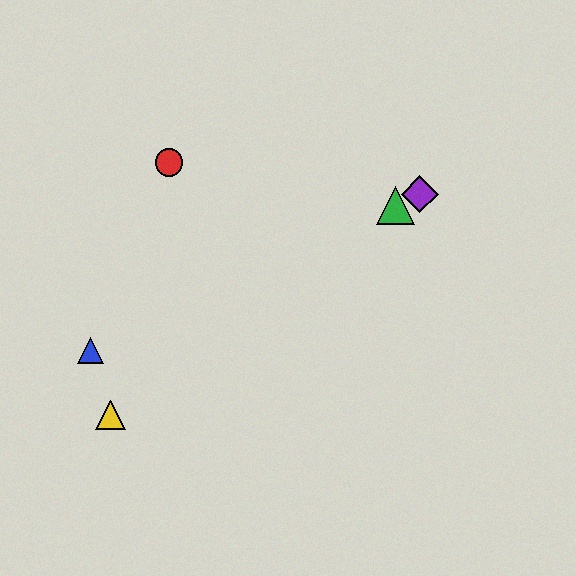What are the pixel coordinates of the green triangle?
The green triangle is at (396, 206).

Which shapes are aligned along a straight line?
The blue triangle, the green triangle, the purple diamond are aligned along a straight line.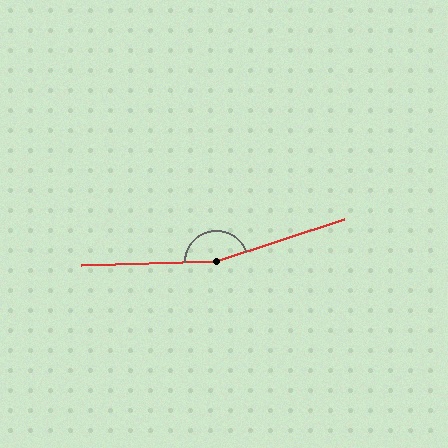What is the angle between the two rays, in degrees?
Approximately 163 degrees.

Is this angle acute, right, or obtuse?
It is obtuse.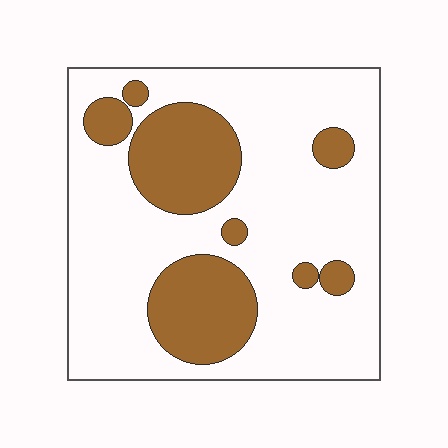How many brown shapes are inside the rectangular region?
8.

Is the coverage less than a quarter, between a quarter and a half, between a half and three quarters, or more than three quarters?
Between a quarter and a half.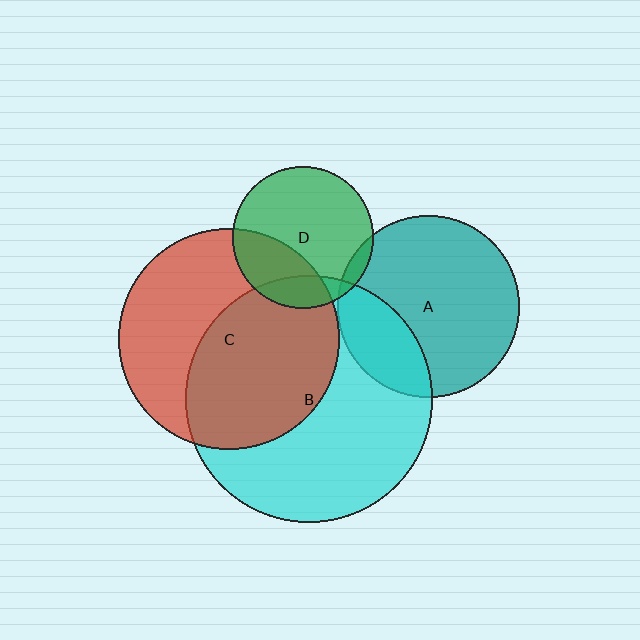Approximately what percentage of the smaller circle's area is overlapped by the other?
Approximately 25%.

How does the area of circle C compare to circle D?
Approximately 2.4 times.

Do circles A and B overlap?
Yes.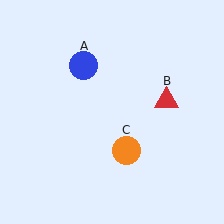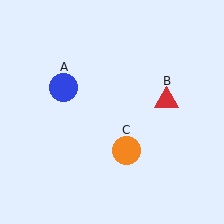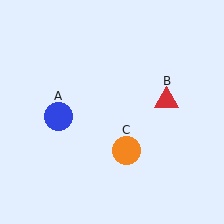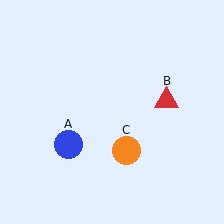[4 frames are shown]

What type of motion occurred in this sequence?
The blue circle (object A) rotated counterclockwise around the center of the scene.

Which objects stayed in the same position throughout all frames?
Red triangle (object B) and orange circle (object C) remained stationary.